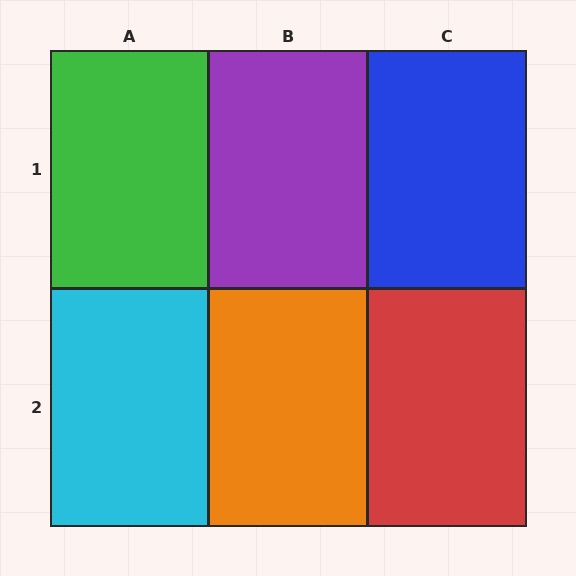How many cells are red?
1 cell is red.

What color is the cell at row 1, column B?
Purple.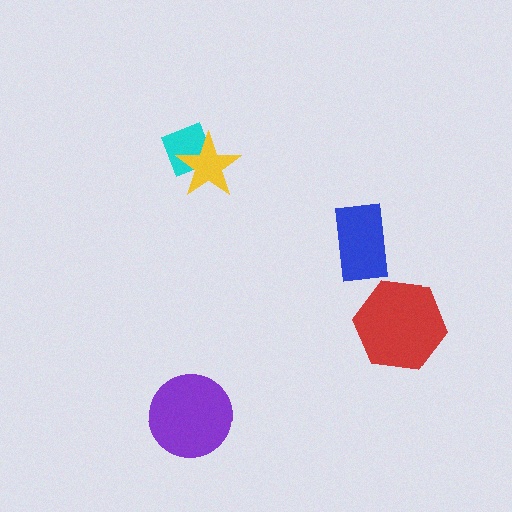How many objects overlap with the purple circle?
0 objects overlap with the purple circle.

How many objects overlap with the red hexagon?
0 objects overlap with the red hexagon.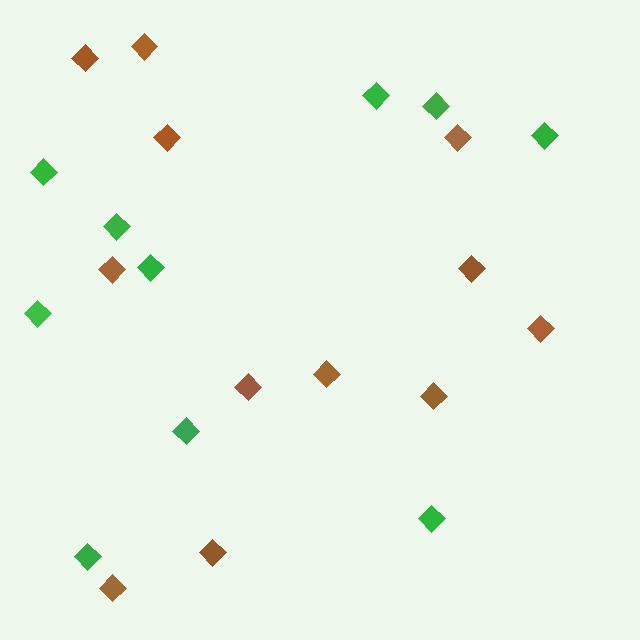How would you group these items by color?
There are 2 groups: one group of brown diamonds (12) and one group of green diamonds (10).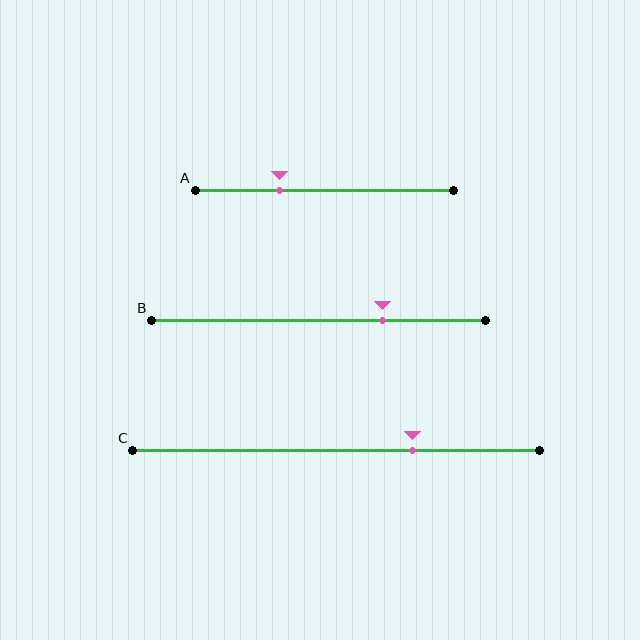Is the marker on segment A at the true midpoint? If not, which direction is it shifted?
No, the marker on segment A is shifted to the left by about 18% of the segment length.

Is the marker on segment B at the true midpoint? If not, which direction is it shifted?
No, the marker on segment B is shifted to the right by about 19% of the segment length.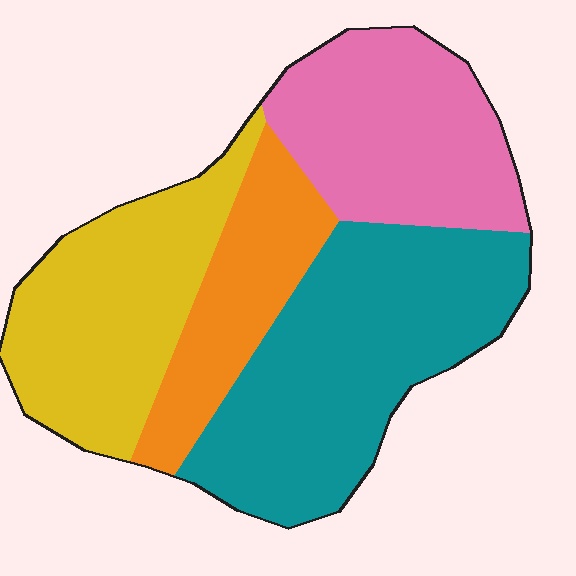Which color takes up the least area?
Orange, at roughly 15%.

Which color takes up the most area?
Teal, at roughly 35%.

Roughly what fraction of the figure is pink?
Pink covers 24% of the figure.